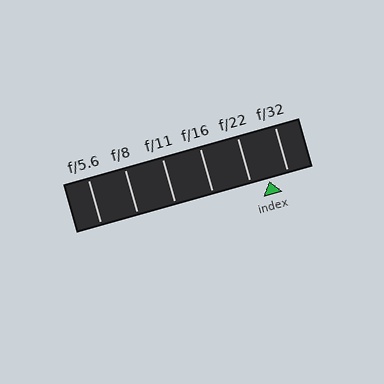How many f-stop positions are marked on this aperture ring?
There are 6 f-stop positions marked.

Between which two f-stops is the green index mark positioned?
The index mark is between f/22 and f/32.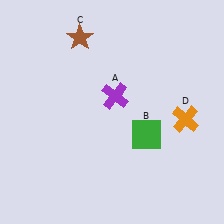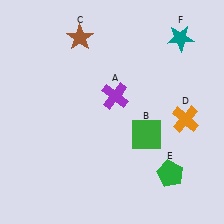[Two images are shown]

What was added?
A green pentagon (E), a teal star (F) were added in Image 2.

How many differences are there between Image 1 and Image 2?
There are 2 differences between the two images.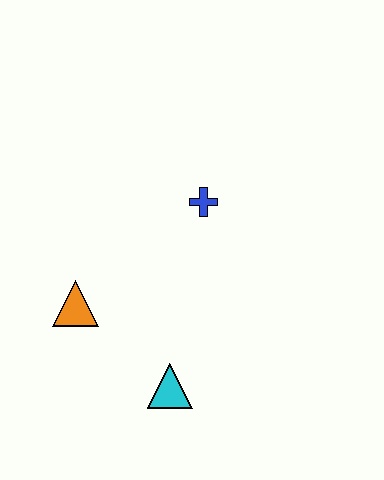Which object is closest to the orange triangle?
The cyan triangle is closest to the orange triangle.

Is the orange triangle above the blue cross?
No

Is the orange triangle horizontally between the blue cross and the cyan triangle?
No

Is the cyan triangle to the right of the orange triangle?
Yes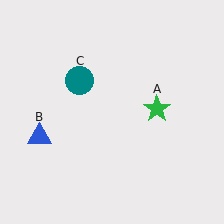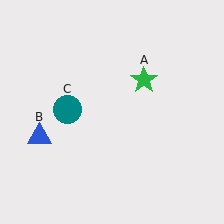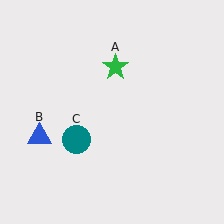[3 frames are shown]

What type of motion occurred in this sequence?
The green star (object A), teal circle (object C) rotated counterclockwise around the center of the scene.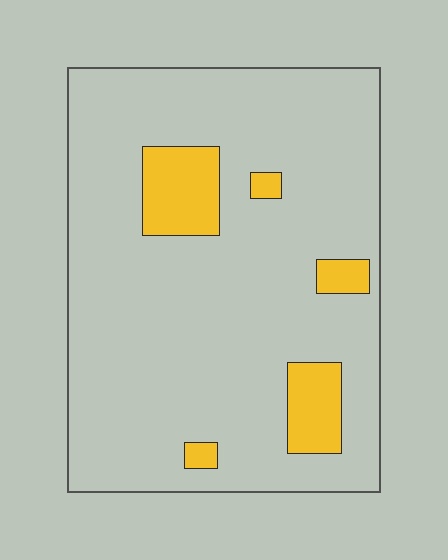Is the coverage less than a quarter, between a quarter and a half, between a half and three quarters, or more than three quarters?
Less than a quarter.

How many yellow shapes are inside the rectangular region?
5.